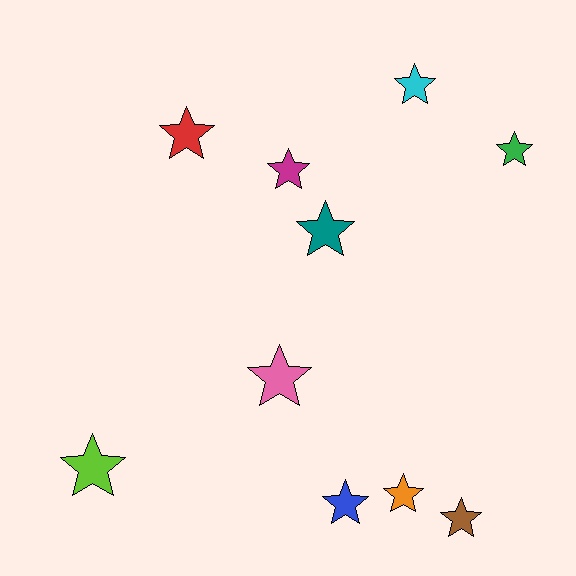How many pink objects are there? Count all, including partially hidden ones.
There is 1 pink object.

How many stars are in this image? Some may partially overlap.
There are 10 stars.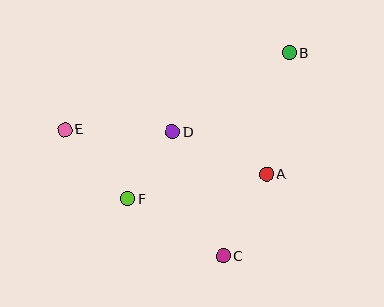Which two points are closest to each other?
Points D and F are closest to each other.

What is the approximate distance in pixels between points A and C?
The distance between A and C is approximately 93 pixels.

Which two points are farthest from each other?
Points B and E are farthest from each other.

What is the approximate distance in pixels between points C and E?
The distance between C and E is approximately 203 pixels.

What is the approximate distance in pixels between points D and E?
The distance between D and E is approximately 107 pixels.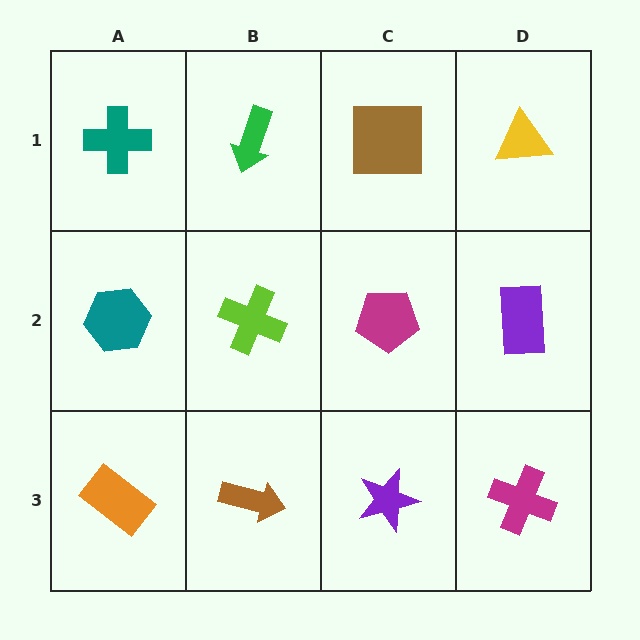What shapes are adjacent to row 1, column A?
A teal hexagon (row 2, column A), a green arrow (row 1, column B).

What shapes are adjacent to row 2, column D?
A yellow triangle (row 1, column D), a magenta cross (row 3, column D), a magenta pentagon (row 2, column C).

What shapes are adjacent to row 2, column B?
A green arrow (row 1, column B), a brown arrow (row 3, column B), a teal hexagon (row 2, column A), a magenta pentagon (row 2, column C).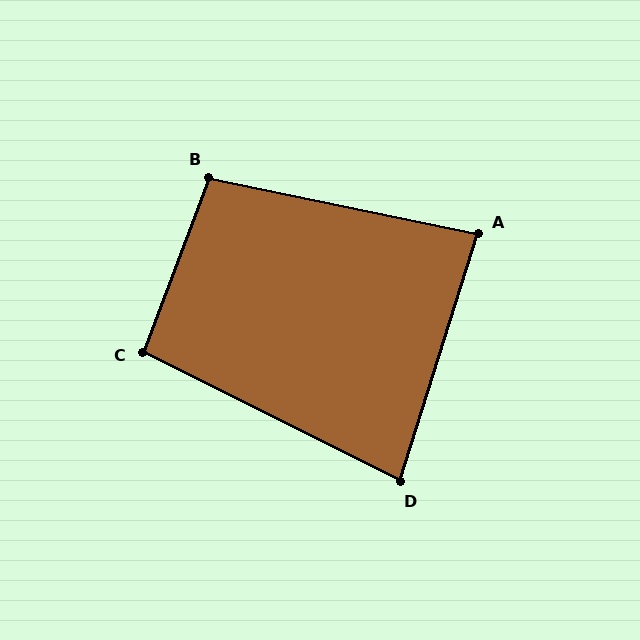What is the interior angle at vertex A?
Approximately 84 degrees (acute).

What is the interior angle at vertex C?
Approximately 96 degrees (obtuse).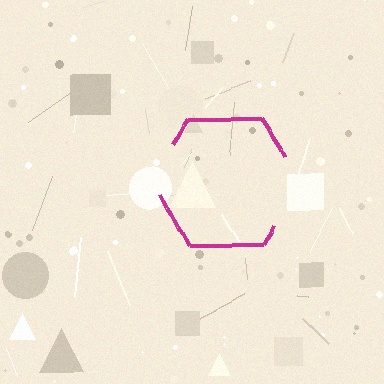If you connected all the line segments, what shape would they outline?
They would outline a hexagon.